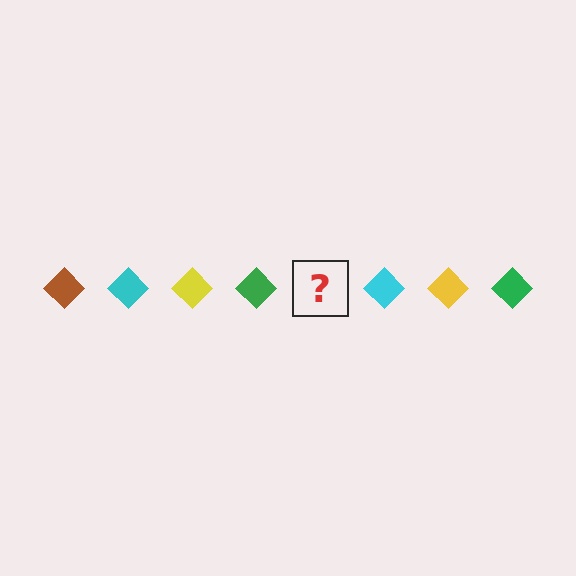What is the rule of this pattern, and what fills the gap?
The rule is that the pattern cycles through brown, cyan, yellow, green diamonds. The gap should be filled with a brown diamond.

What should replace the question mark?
The question mark should be replaced with a brown diamond.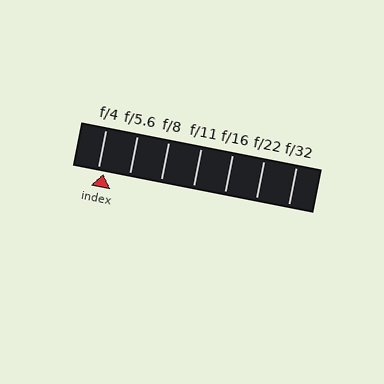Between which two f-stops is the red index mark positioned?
The index mark is between f/4 and f/5.6.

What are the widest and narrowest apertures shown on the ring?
The widest aperture shown is f/4 and the narrowest is f/32.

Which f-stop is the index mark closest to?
The index mark is closest to f/4.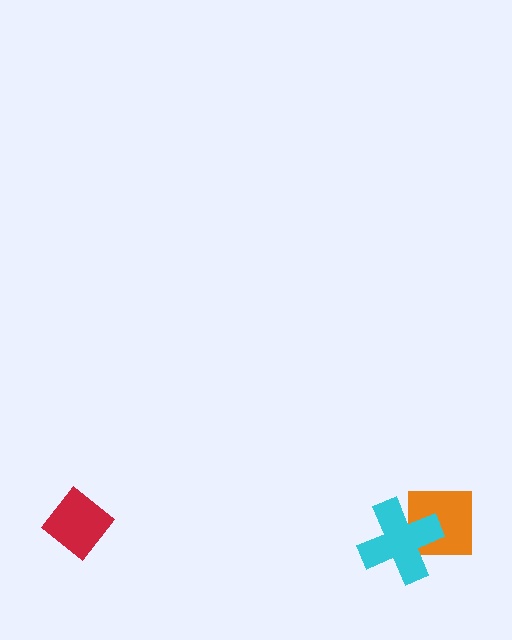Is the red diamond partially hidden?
No, no other shape covers it.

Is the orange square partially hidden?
Yes, it is partially covered by another shape.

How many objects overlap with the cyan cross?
1 object overlaps with the cyan cross.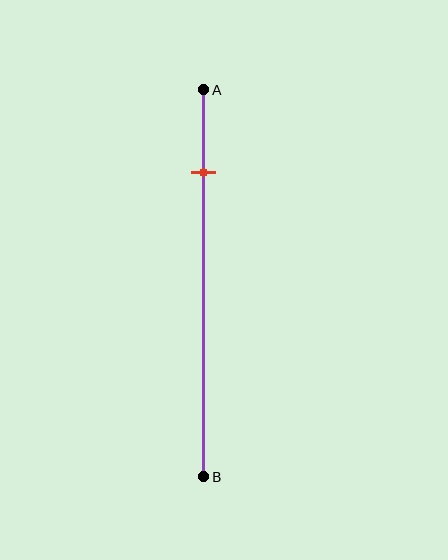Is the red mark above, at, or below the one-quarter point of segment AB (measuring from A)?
The red mark is above the one-quarter point of segment AB.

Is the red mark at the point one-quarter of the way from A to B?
No, the mark is at about 20% from A, not at the 25% one-quarter point.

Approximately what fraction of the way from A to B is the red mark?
The red mark is approximately 20% of the way from A to B.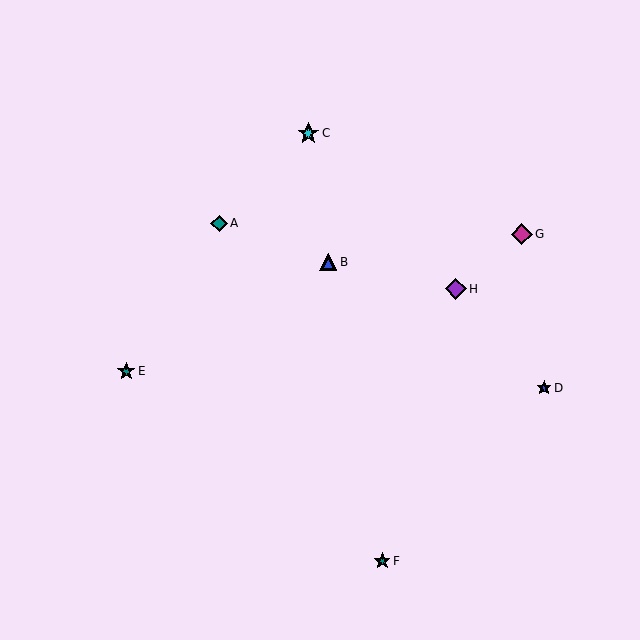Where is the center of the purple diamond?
The center of the purple diamond is at (456, 289).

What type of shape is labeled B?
Shape B is a blue triangle.